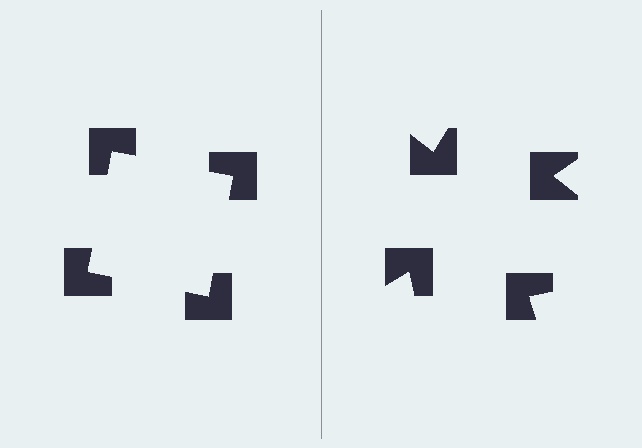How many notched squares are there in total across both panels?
8 — 4 on each side.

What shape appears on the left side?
An illusory square.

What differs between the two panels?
The notched squares are positioned identically on both sides; only the wedge orientations differ. On the left they align to a square; on the right they are misaligned.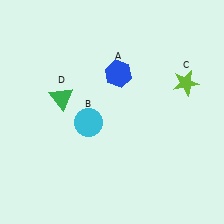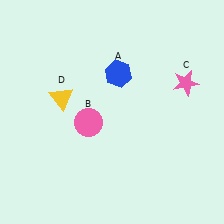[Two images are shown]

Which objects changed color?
B changed from cyan to pink. C changed from lime to pink. D changed from green to yellow.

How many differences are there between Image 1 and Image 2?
There are 3 differences between the two images.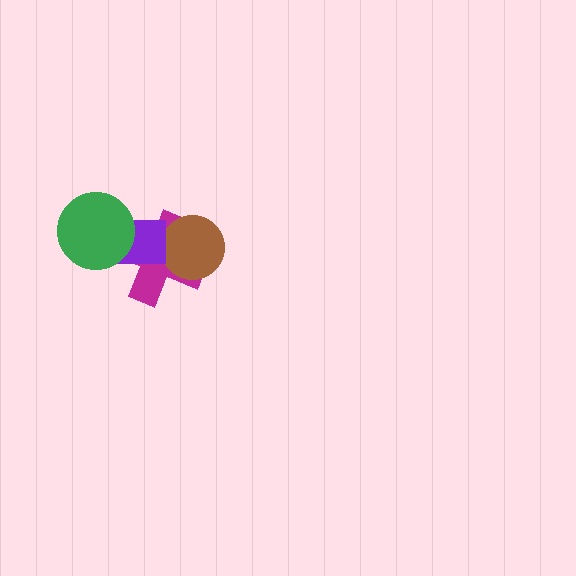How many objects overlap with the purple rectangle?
2 objects overlap with the purple rectangle.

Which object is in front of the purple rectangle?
The green circle is in front of the purple rectangle.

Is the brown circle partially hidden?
No, no other shape covers it.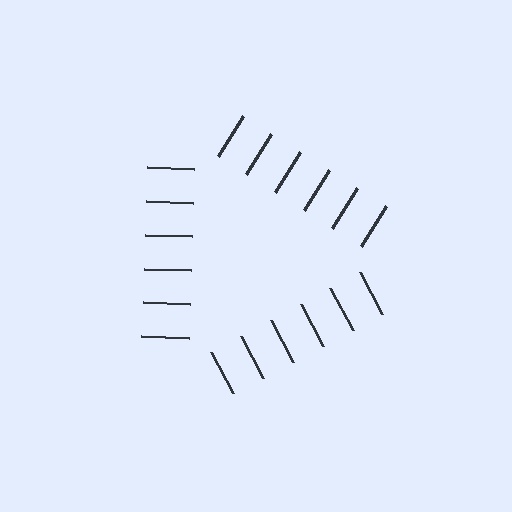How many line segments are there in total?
18 — 6 along each of the 3 edges.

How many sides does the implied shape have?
3 sides — the line-ends trace a triangle.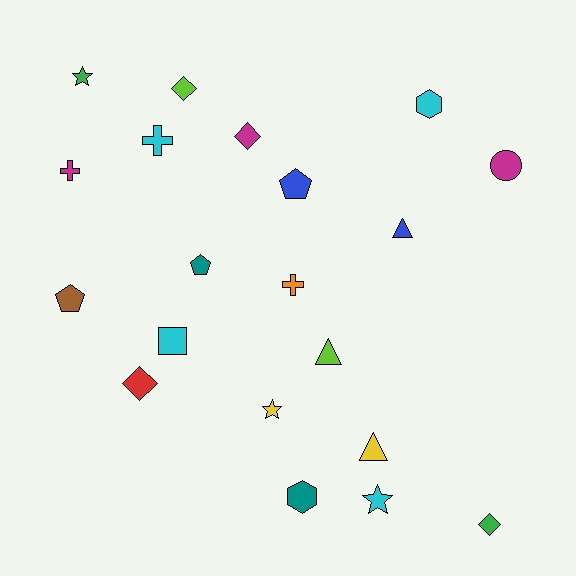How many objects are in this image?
There are 20 objects.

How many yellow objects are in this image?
There are 2 yellow objects.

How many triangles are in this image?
There are 3 triangles.